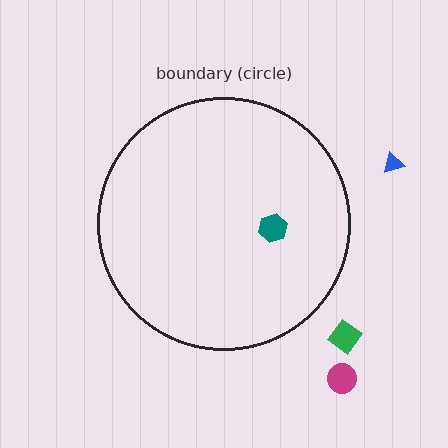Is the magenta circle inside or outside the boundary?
Outside.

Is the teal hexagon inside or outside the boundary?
Inside.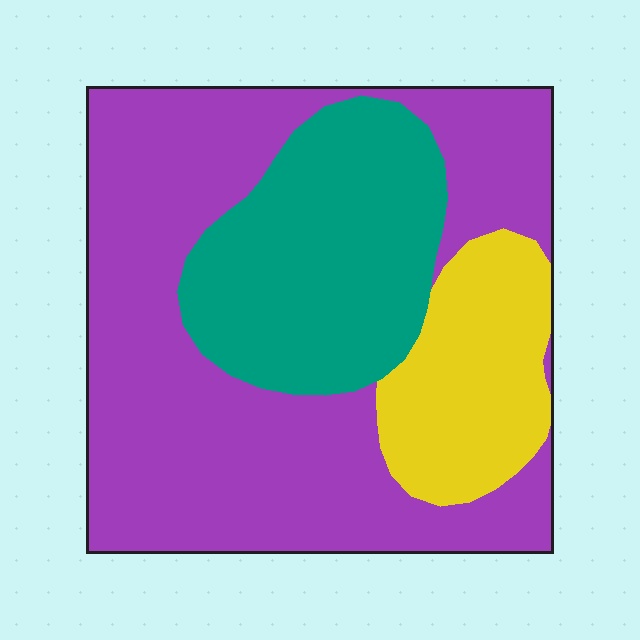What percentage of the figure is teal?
Teal takes up about one quarter (1/4) of the figure.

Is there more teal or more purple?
Purple.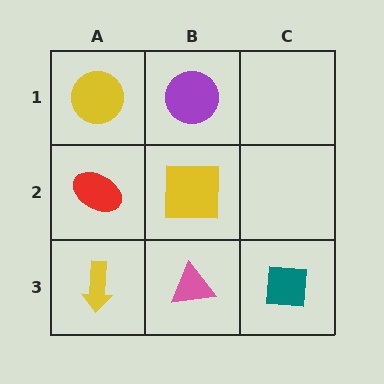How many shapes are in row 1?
2 shapes.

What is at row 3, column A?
A yellow arrow.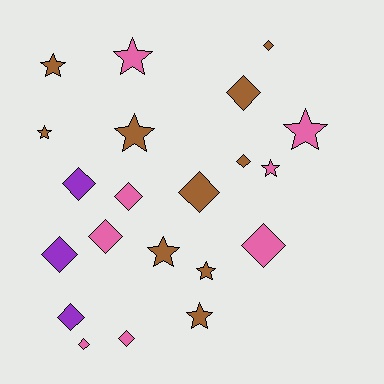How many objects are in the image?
There are 21 objects.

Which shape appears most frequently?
Diamond, with 12 objects.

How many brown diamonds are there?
There are 4 brown diamonds.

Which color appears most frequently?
Brown, with 10 objects.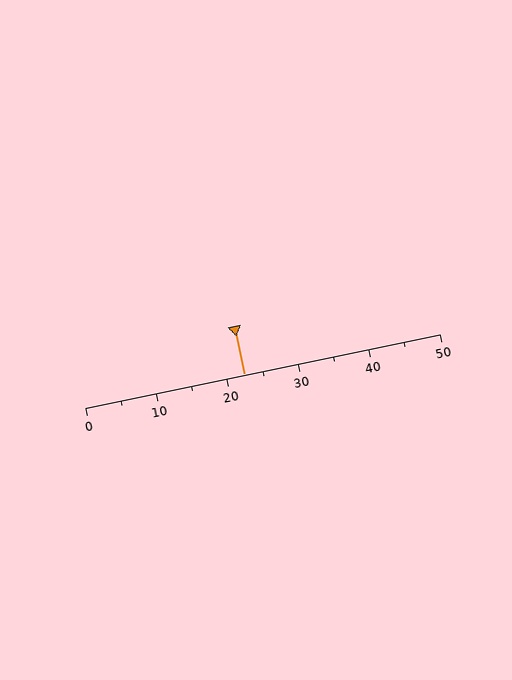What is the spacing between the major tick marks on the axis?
The major ticks are spaced 10 apart.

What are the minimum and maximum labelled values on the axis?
The axis runs from 0 to 50.